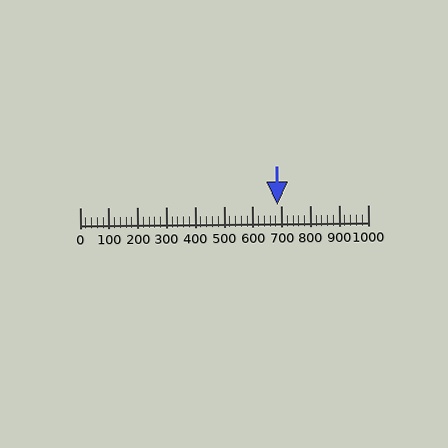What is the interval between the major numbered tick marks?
The major tick marks are spaced 100 units apart.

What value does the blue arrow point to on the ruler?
The blue arrow points to approximately 687.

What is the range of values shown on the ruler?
The ruler shows values from 0 to 1000.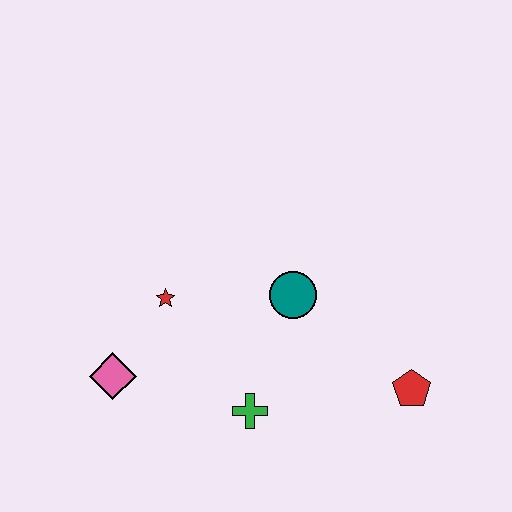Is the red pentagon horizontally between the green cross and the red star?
No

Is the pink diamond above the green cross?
Yes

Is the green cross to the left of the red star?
No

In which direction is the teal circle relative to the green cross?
The teal circle is above the green cross.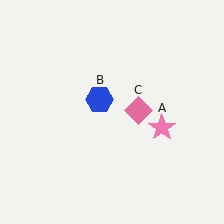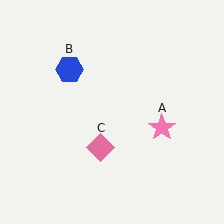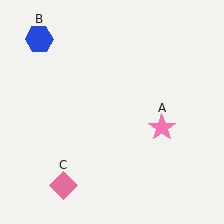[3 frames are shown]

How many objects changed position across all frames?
2 objects changed position: blue hexagon (object B), pink diamond (object C).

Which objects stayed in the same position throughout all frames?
Pink star (object A) remained stationary.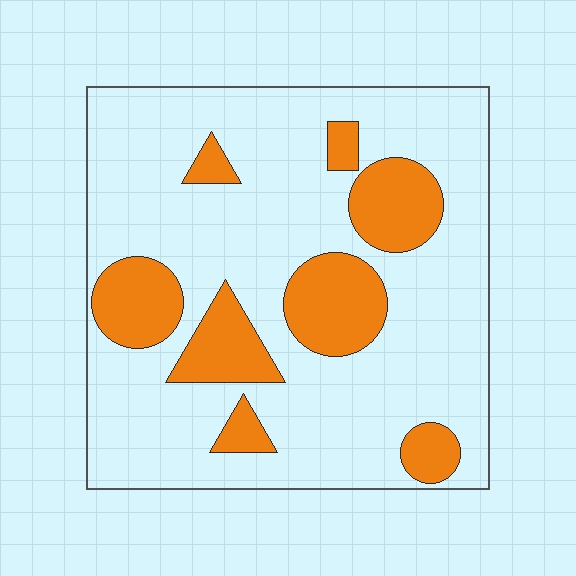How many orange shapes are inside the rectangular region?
8.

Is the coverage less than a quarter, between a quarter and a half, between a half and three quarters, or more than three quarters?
Less than a quarter.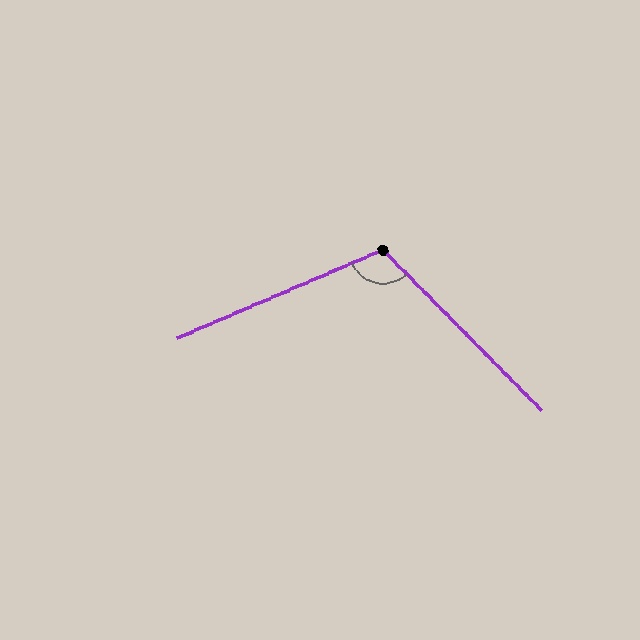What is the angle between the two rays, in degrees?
Approximately 112 degrees.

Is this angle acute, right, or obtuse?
It is obtuse.